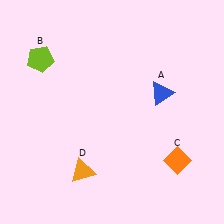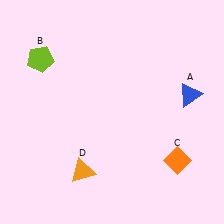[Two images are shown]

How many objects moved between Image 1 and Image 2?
1 object moved between the two images.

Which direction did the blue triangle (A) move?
The blue triangle (A) moved right.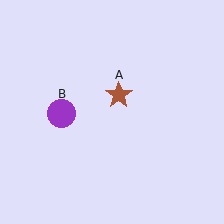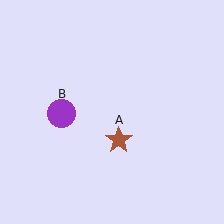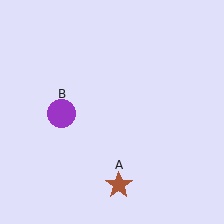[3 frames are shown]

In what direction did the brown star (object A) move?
The brown star (object A) moved down.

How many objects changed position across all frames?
1 object changed position: brown star (object A).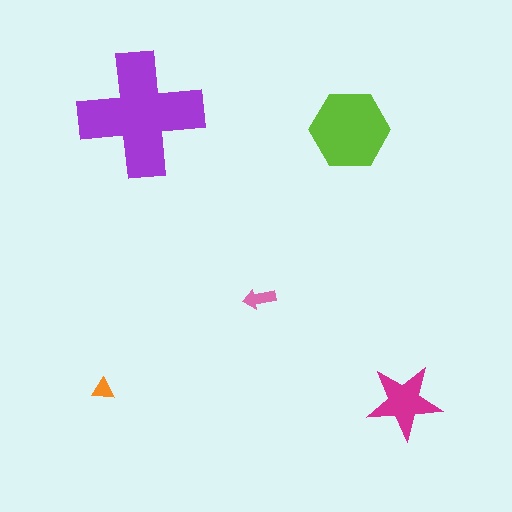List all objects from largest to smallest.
The purple cross, the lime hexagon, the magenta star, the pink arrow, the orange triangle.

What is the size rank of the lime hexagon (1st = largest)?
2nd.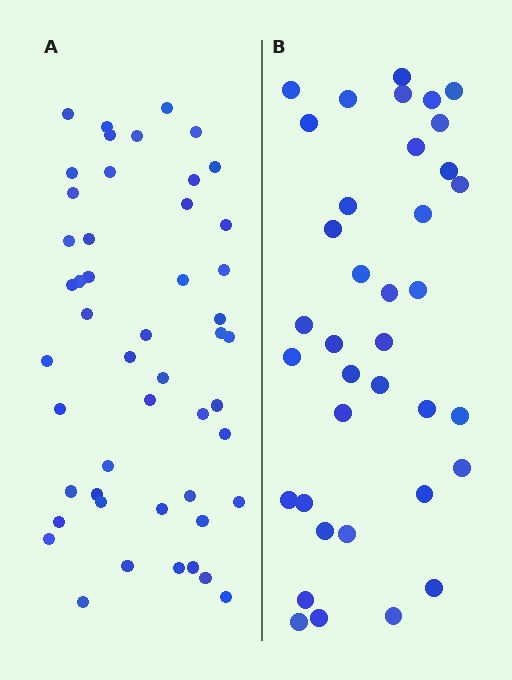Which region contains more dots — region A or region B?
Region A (the left region) has more dots.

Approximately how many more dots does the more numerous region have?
Region A has roughly 12 or so more dots than region B.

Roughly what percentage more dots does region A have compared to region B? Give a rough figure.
About 30% more.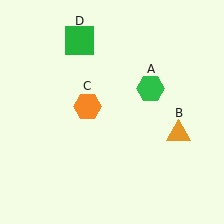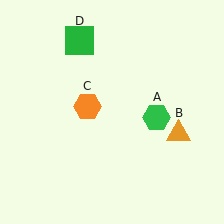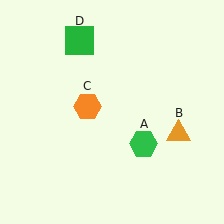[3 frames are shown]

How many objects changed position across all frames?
1 object changed position: green hexagon (object A).